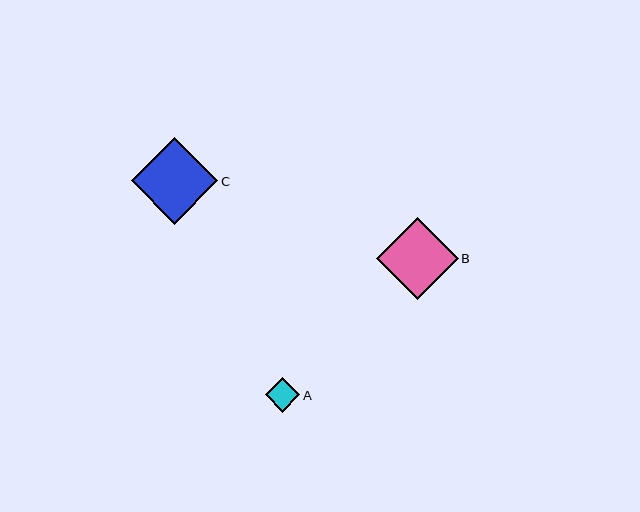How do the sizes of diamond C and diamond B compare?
Diamond C and diamond B are approximately the same size.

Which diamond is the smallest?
Diamond A is the smallest with a size of approximately 35 pixels.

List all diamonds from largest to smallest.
From largest to smallest: C, B, A.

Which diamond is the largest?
Diamond C is the largest with a size of approximately 87 pixels.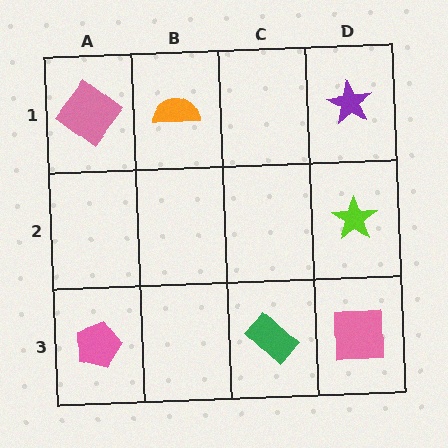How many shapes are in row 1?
3 shapes.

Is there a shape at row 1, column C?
No, that cell is empty.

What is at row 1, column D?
A purple star.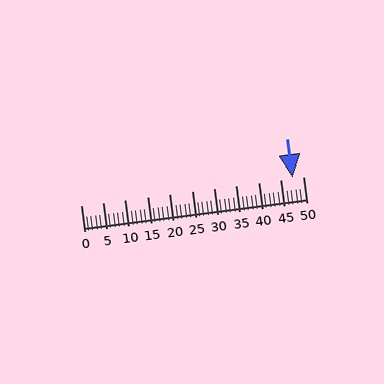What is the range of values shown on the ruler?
The ruler shows values from 0 to 50.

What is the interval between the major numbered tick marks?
The major tick marks are spaced 5 units apart.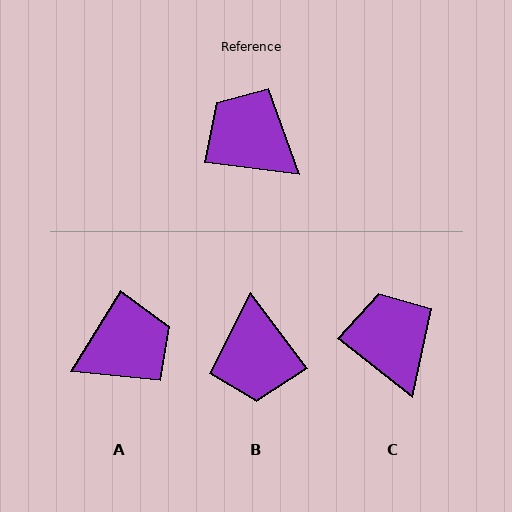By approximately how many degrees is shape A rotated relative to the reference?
Approximately 115 degrees clockwise.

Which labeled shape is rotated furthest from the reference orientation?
B, about 134 degrees away.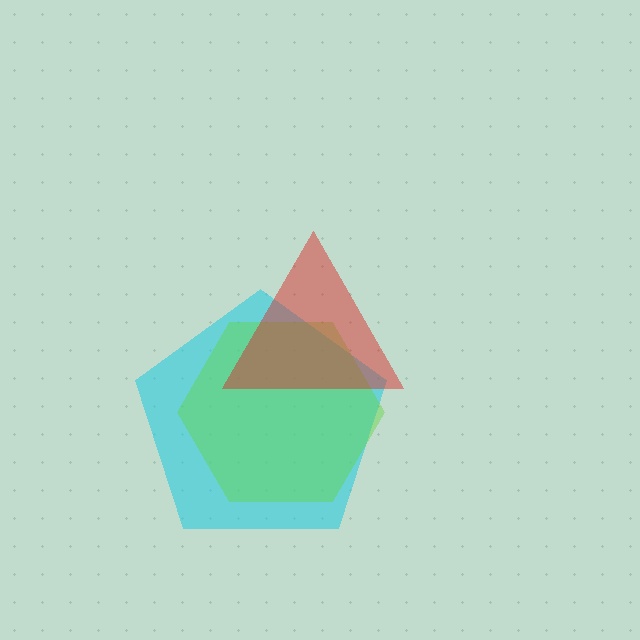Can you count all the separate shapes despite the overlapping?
Yes, there are 3 separate shapes.